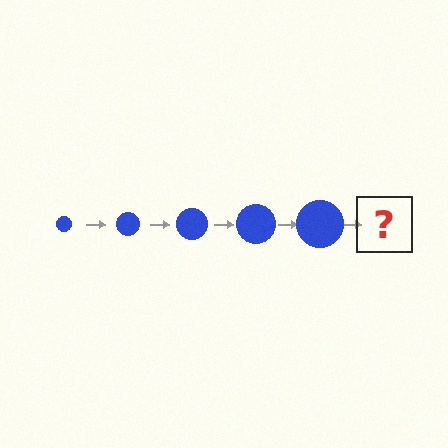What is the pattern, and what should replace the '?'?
The pattern is that the circle gets progressively larger each step. The '?' should be a blue circle, larger than the previous one.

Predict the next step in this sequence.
The next step is a blue circle, larger than the previous one.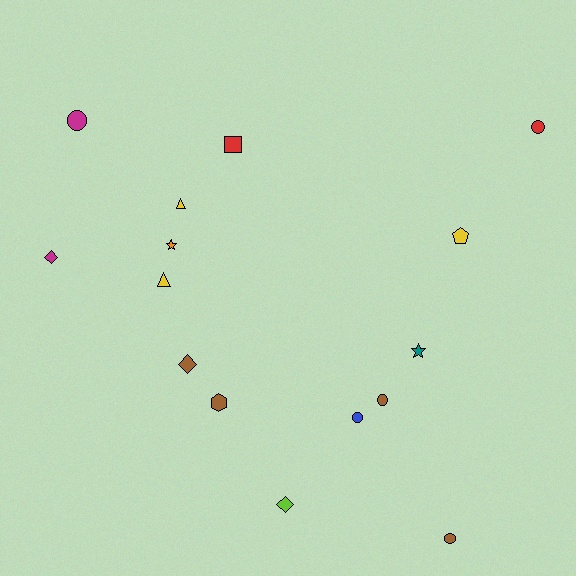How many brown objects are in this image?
There are 4 brown objects.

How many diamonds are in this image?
There are 3 diamonds.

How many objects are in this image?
There are 15 objects.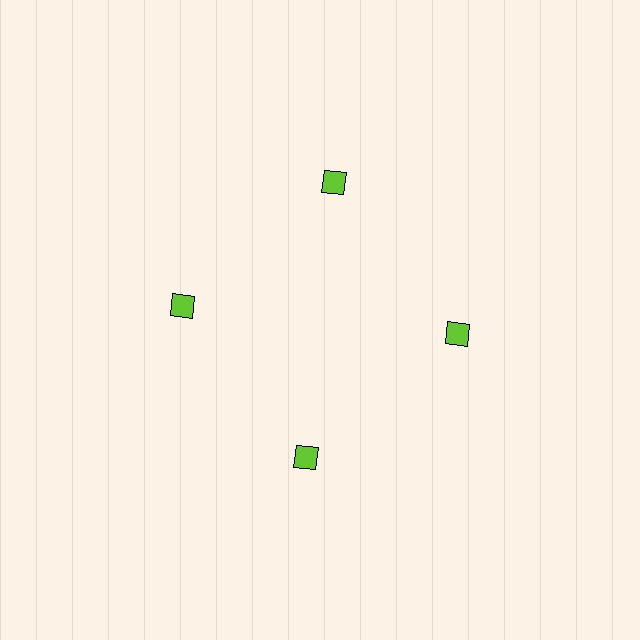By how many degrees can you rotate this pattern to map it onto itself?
The pattern maps onto itself every 90 degrees of rotation.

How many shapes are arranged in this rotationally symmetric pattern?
There are 4 shapes, arranged in 4 groups of 1.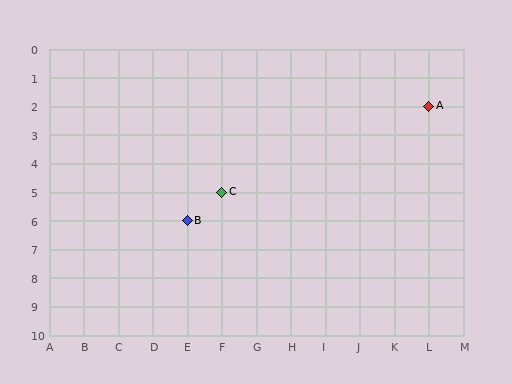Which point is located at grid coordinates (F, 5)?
Point C is at (F, 5).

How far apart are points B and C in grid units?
Points B and C are 1 column and 1 row apart (about 1.4 grid units diagonally).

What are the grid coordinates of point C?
Point C is at grid coordinates (F, 5).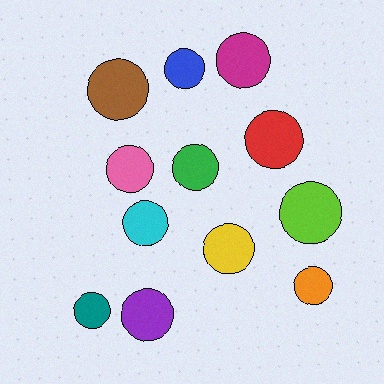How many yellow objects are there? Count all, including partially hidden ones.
There is 1 yellow object.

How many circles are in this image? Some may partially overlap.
There are 12 circles.